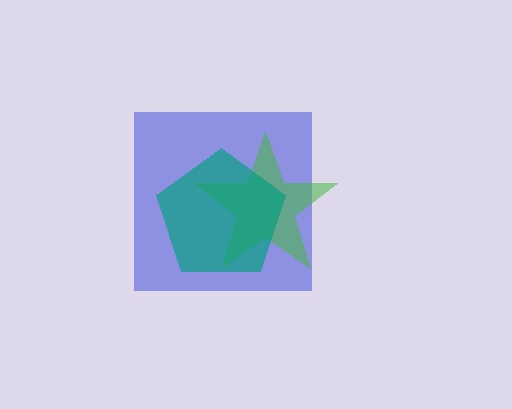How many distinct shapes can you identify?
There are 3 distinct shapes: a blue square, a green star, a teal pentagon.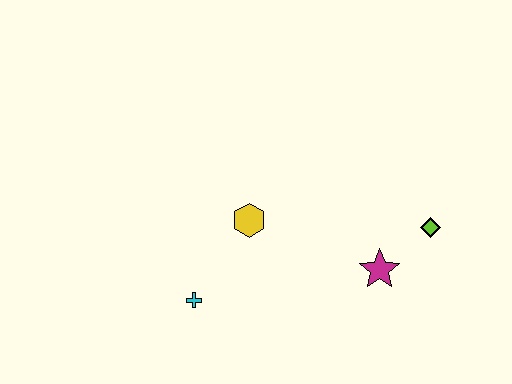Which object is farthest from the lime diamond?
The cyan cross is farthest from the lime diamond.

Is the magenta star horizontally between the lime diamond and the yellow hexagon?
Yes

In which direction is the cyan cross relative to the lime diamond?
The cyan cross is to the left of the lime diamond.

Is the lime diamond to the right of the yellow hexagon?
Yes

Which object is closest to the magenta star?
The lime diamond is closest to the magenta star.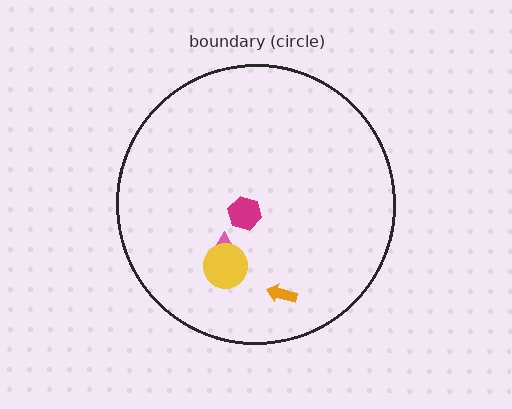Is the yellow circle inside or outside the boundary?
Inside.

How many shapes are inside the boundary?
4 inside, 0 outside.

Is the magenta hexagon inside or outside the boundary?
Inside.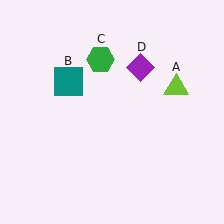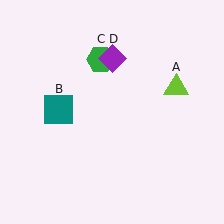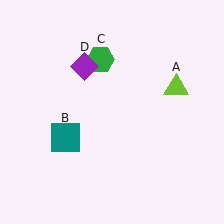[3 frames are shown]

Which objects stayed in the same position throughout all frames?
Lime triangle (object A) and green hexagon (object C) remained stationary.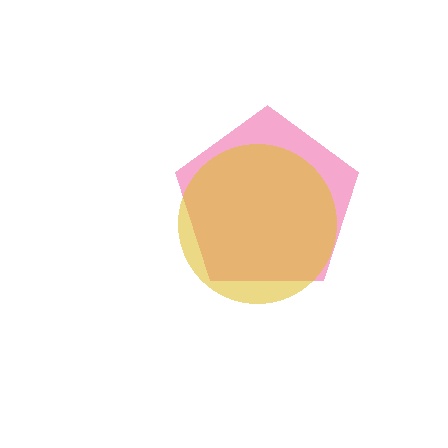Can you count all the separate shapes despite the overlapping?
Yes, there are 2 separate shapes.